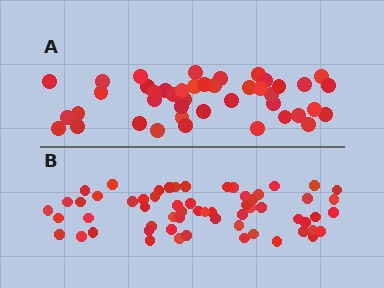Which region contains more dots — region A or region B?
Region B (the bottom region) has more dots.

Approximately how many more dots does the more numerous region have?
Region B has approximately 15 more dots than region A.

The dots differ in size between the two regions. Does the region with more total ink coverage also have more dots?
No. Region A has more total ink coverage because its dots are larger, but region B actually contains more individual dots. Total area can be misleading — the number of items is what matters here.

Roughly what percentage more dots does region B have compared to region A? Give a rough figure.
About 40% more.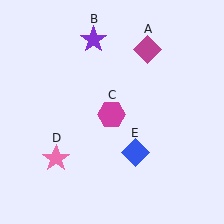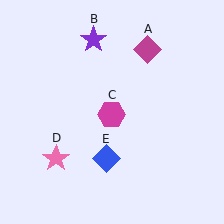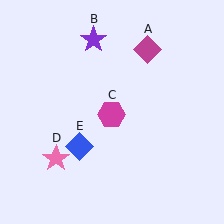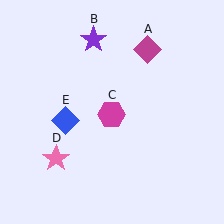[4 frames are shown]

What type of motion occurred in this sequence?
The blue diamond (object E) rotated clockwise around the center of the scene.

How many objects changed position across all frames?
1 object changed position: blue diamond (object E).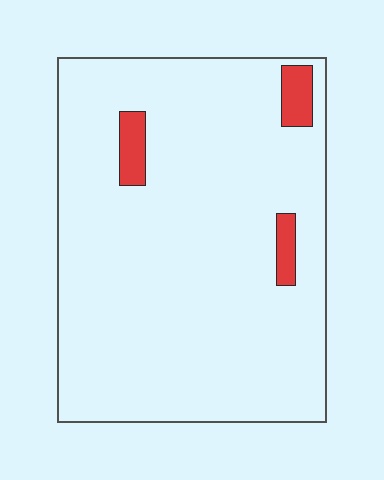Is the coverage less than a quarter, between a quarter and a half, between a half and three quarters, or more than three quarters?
Less than a quarter.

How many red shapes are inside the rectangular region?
3.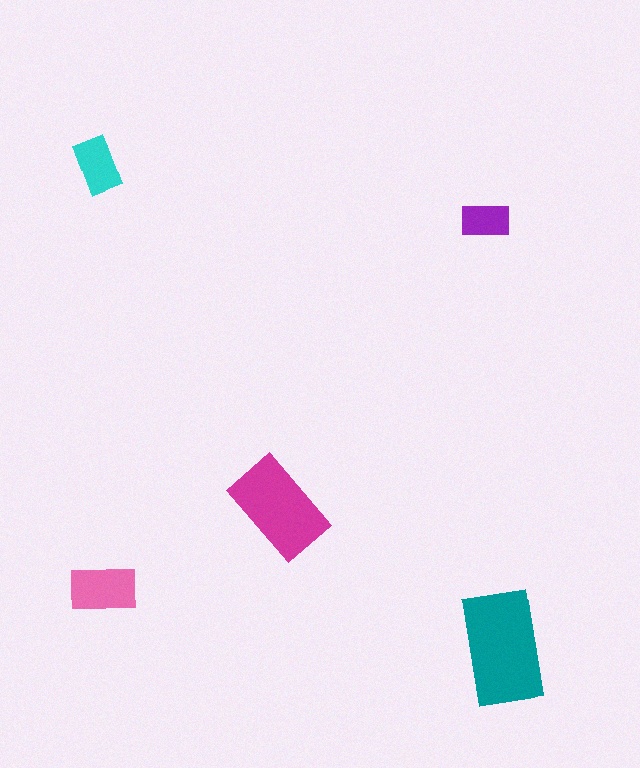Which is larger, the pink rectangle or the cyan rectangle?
The pink one.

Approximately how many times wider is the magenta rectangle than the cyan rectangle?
About 2 times wider.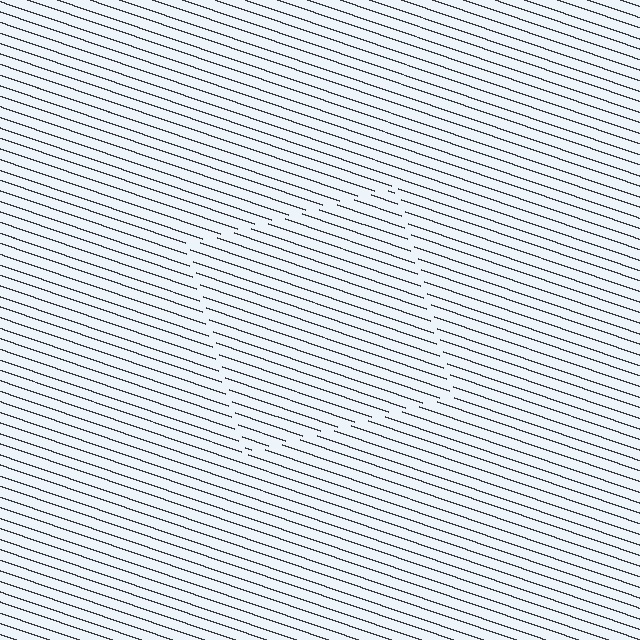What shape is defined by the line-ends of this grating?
An illusory square. The interior of the shape contains the same grating, shifted by half a period — the contour is defined by the phase discontinuity where line-ends from the inner and outer gratings abut.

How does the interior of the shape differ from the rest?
The interior of the shape contains the same grating, shifted by half a period — the contour is defined by the phase discontinuity where line-ends from the inner and outer gratings abut.